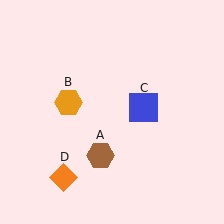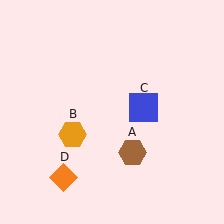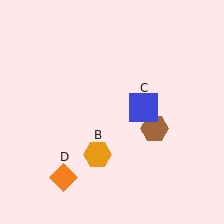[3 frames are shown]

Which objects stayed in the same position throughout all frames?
Blue square (object C) and orange diamond (object D) remained stationary.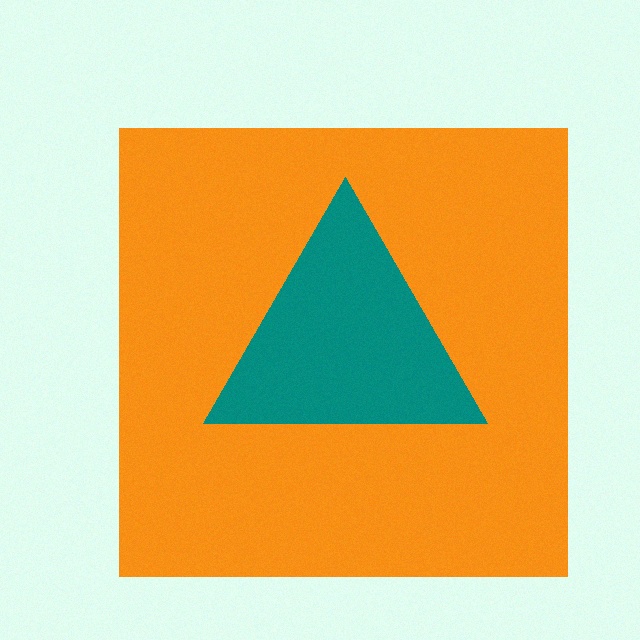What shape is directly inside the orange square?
The teal triangle.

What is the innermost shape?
The teal triangle.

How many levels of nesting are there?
2.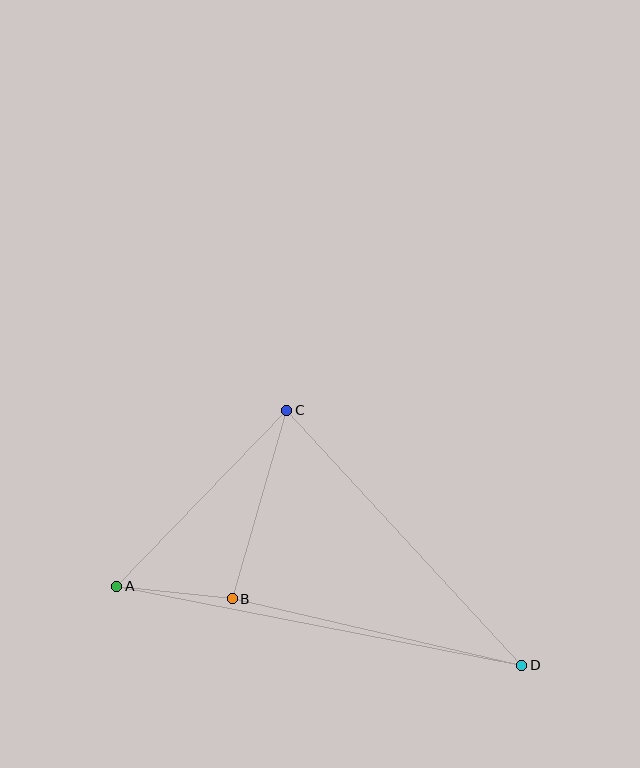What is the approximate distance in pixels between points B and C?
The distance between B and C is approximately 196 pixels.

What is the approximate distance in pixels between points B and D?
The distance between B and D is approximately 297 pixels.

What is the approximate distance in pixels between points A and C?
The distance between A and C is approximately 245 pixels.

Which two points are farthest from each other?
Points A and D are farthest from each other.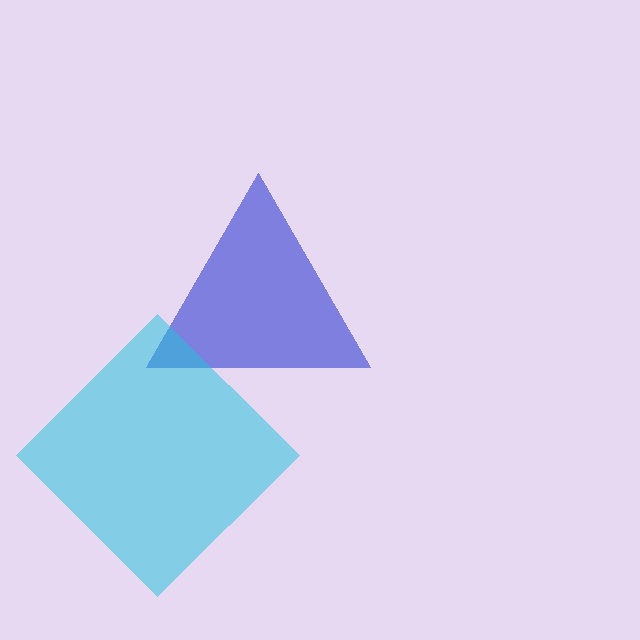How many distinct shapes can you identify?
There are 2 distinct shapes: a blue triangle, a cyan diamond.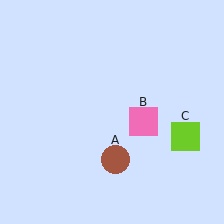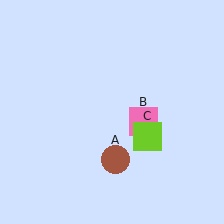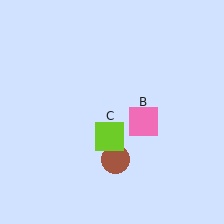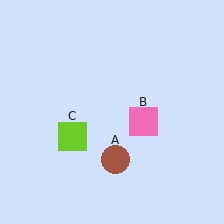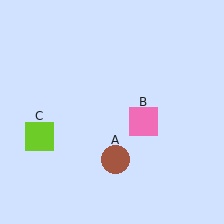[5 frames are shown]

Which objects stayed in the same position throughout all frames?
Brown circle (object A) and pink square (object B) remained stationary.